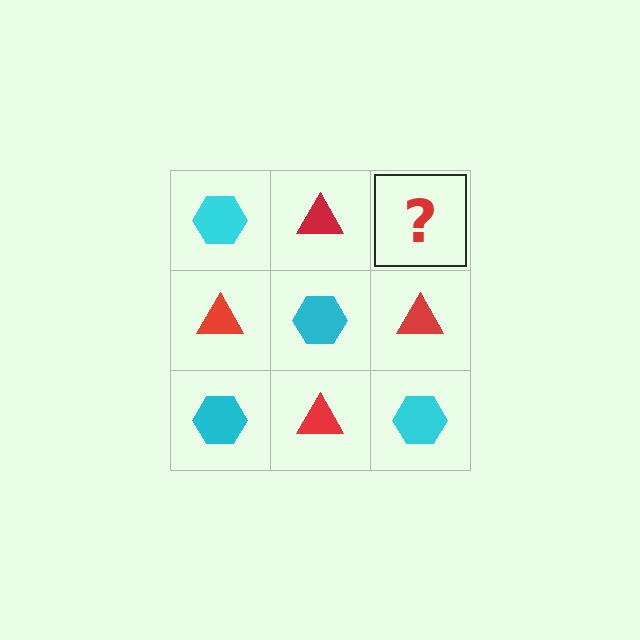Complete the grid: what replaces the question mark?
The question mark should be replaced with a cyan hexagon.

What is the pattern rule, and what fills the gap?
The rule is that it alternates cyan hexagon and red triangle in a checkerboard pattern. The gap should be filled with a cyan hexagon.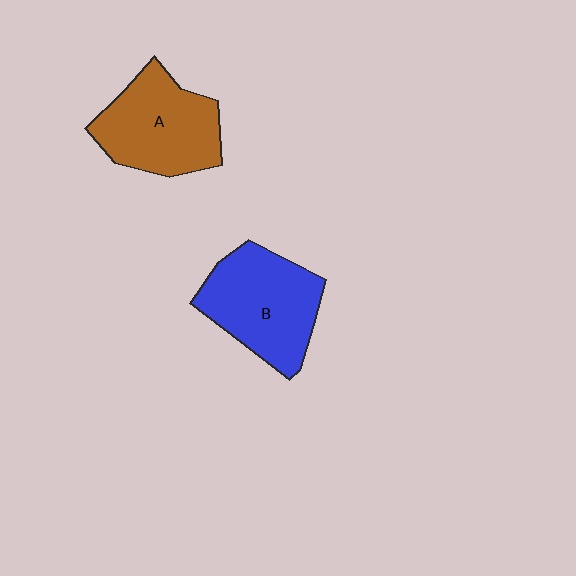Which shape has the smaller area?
Shape A (brown).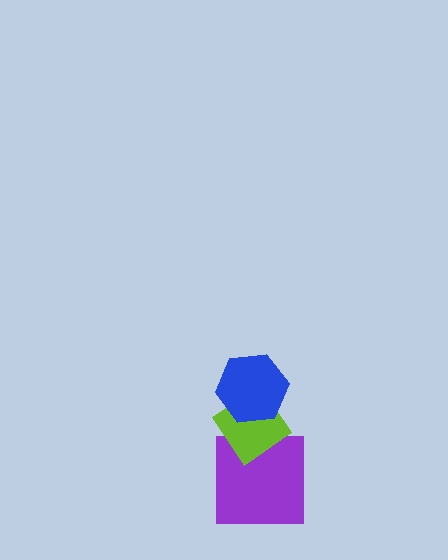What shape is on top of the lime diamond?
The blue hexagon is on top of the lime diamond.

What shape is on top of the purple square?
The lime diamond is on top of the purple square.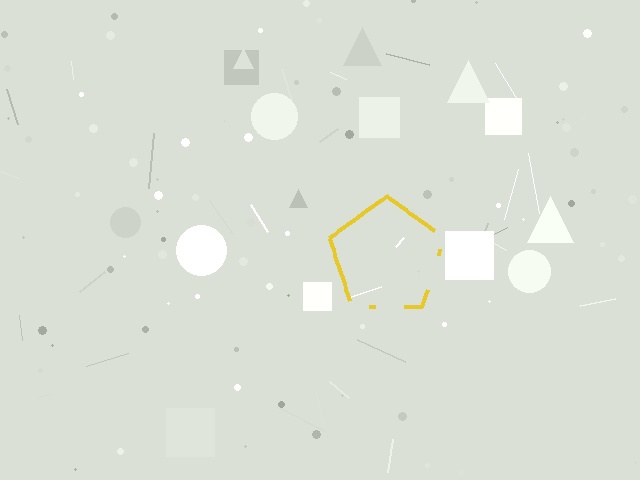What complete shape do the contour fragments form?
The contour fragments form a pentagon.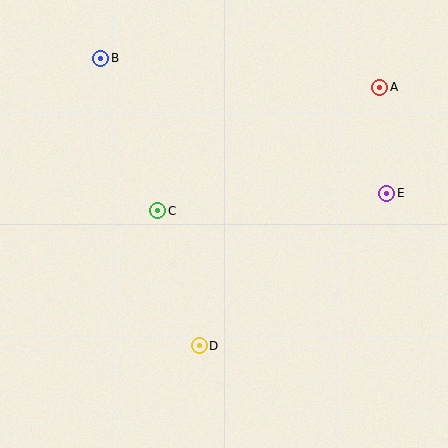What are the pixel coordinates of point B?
Point B is at (101, 58).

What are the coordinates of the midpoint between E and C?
The midpoint between E and C is at (272, 202).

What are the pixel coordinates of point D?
Point D is at (199, 346).